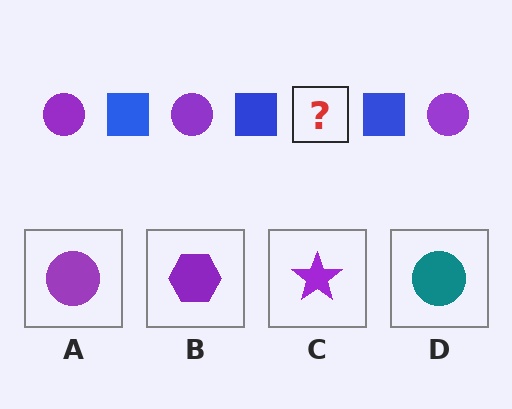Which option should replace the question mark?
Option A.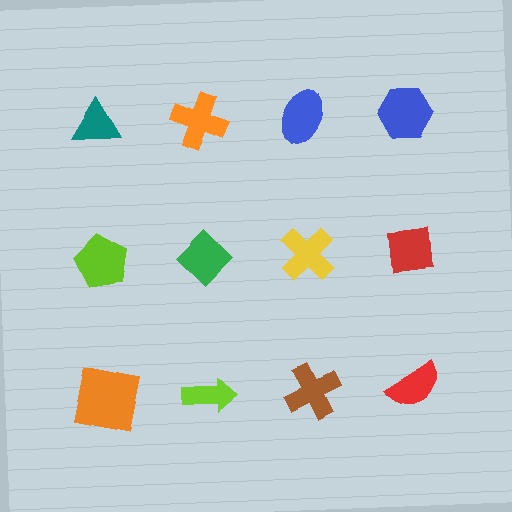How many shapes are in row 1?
4 shapes.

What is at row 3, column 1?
An orange square.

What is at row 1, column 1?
A teal triangle.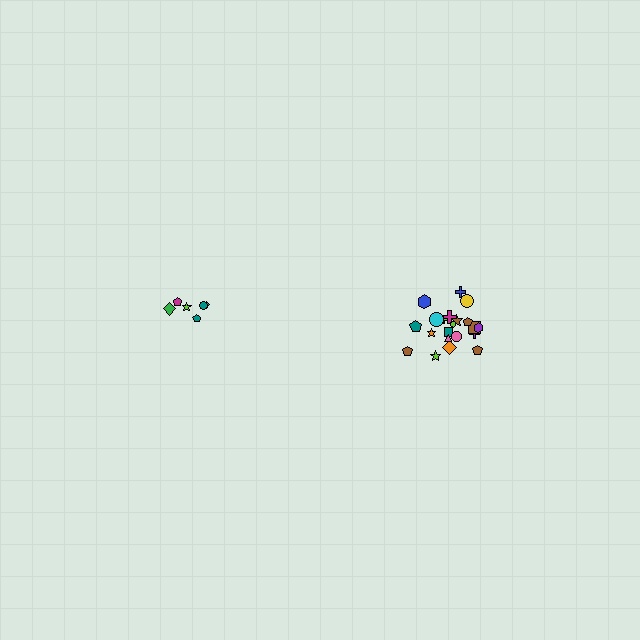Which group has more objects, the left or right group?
The right group.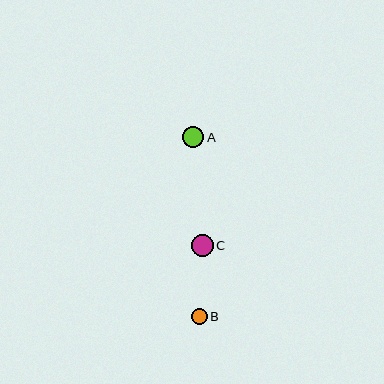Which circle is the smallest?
Circle B is the smallest with a size of approximately 16 pixels.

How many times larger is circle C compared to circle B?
Circle C is approximately 1.4 times the size of circle B.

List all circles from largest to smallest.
From largest to smallest: C, A, B.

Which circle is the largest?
Circle C is the largest with a size of approximately 22 pixels.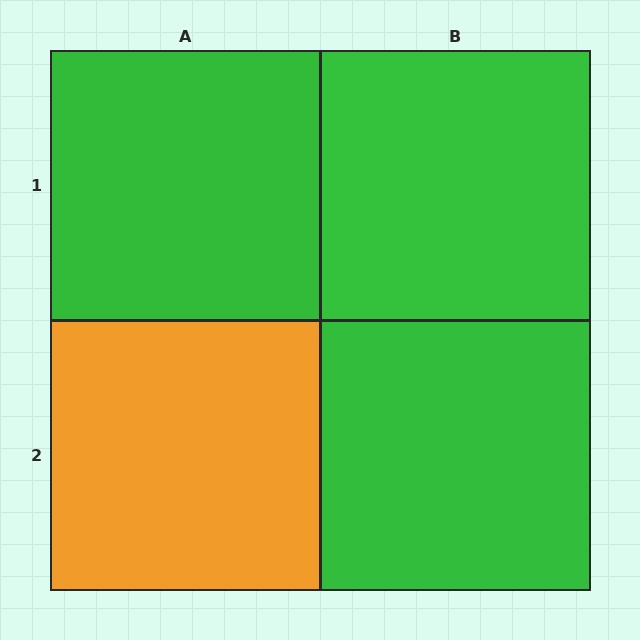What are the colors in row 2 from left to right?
Orange, green.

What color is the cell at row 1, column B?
Green.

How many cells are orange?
1 cell is orange.